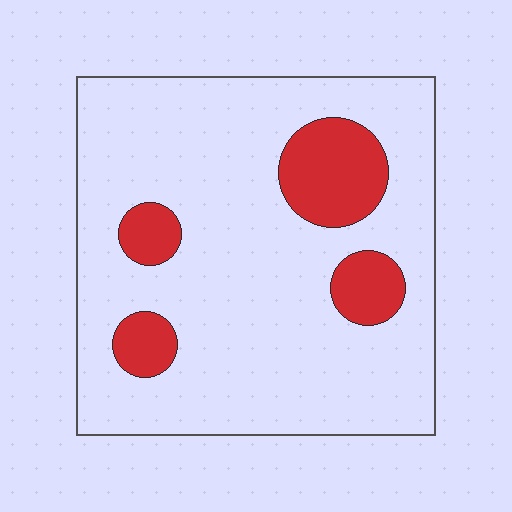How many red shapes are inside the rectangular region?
4.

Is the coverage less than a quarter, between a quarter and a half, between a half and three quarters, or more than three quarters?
Less than a quarter.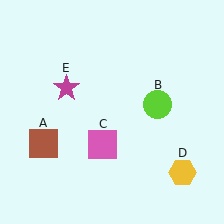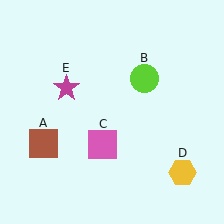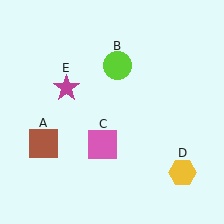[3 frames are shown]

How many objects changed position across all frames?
1 object changed position: lime circle (object B).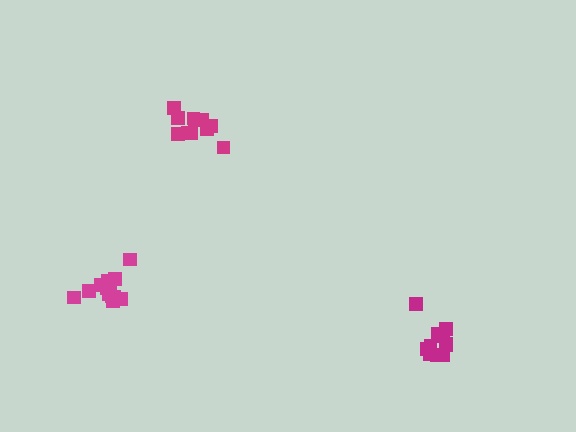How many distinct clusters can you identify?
There are 3 distinct clusters.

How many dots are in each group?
Group 1: 13 dots, Group 2: 11 dots, Group 3: 11 dots (35 total).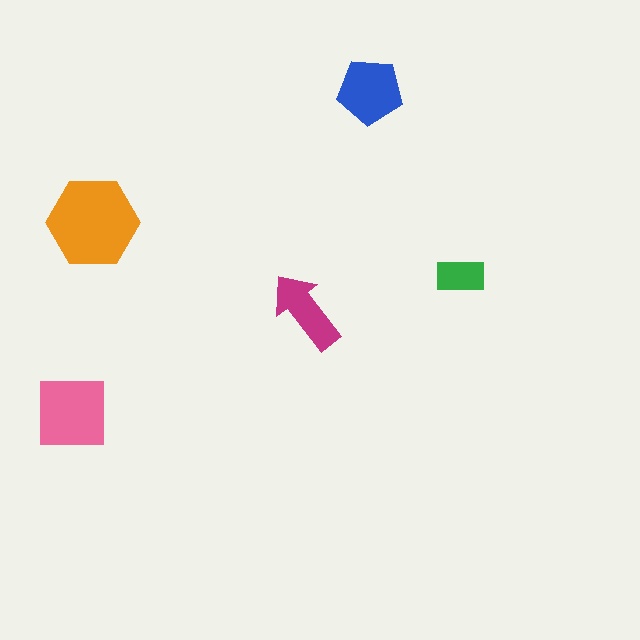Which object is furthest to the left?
The pink square is leftmost.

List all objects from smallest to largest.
The green rectangle, the magenta arrow, the blue pentagon, the pink square, the orange hexagon.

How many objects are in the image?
There are 5 objects in the image.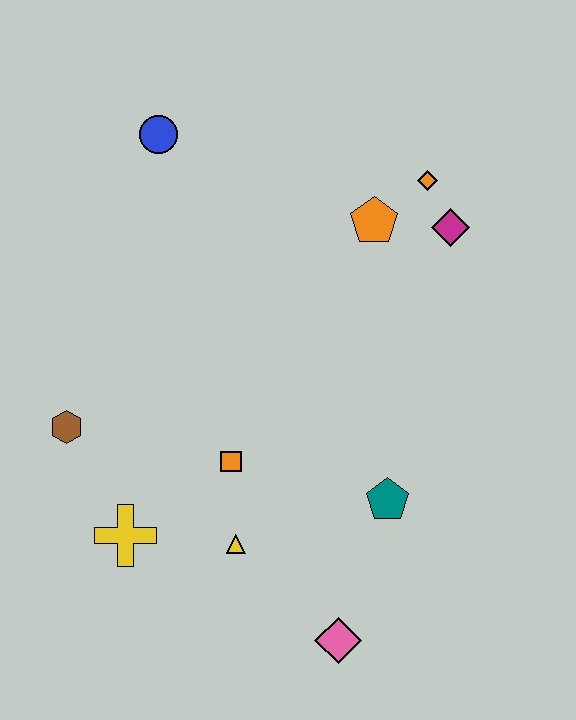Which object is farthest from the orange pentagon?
The pink diamond is farthest from the orange pentagon.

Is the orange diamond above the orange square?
Yes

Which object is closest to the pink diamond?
The yellow triangle is closest to the pink diamond.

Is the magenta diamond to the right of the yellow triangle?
Yes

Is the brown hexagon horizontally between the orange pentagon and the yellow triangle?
No